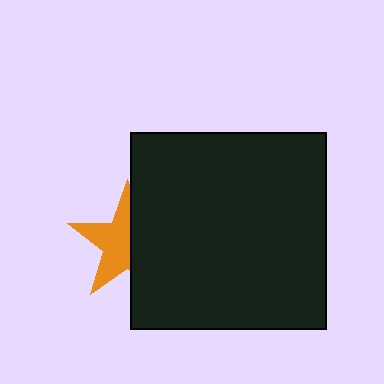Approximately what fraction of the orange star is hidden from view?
Roughly 46% of the orange star is hidden behind the black square.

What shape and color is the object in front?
The object in front is a black square.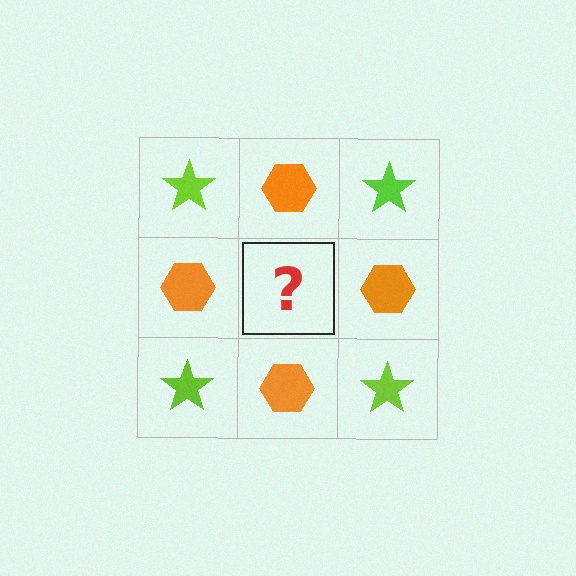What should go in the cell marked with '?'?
The missing cell should contain a lime star.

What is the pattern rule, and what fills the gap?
The rule is that it alternates lime star and orange hexagon in a checkerboard pattern. The gap should be filled with a lime star.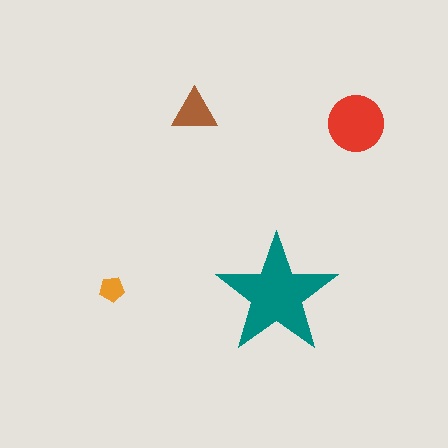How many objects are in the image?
There are 4 objects in the image.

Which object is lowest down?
The teal star is bottommost.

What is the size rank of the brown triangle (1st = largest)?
3rd.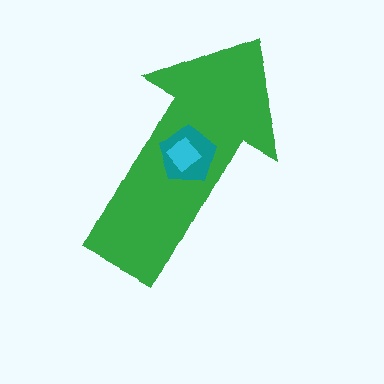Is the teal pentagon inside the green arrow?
Yes.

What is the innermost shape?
The cyan diamond.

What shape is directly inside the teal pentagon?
The cyan diamond.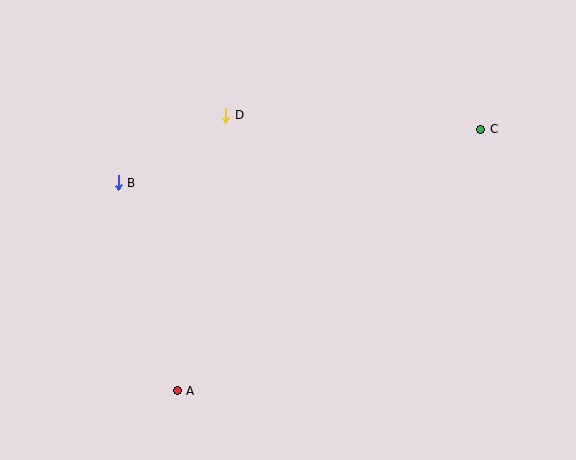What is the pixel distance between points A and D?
The distance between A and D is 280 pixels.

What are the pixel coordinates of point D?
Point D is at (226, 115).